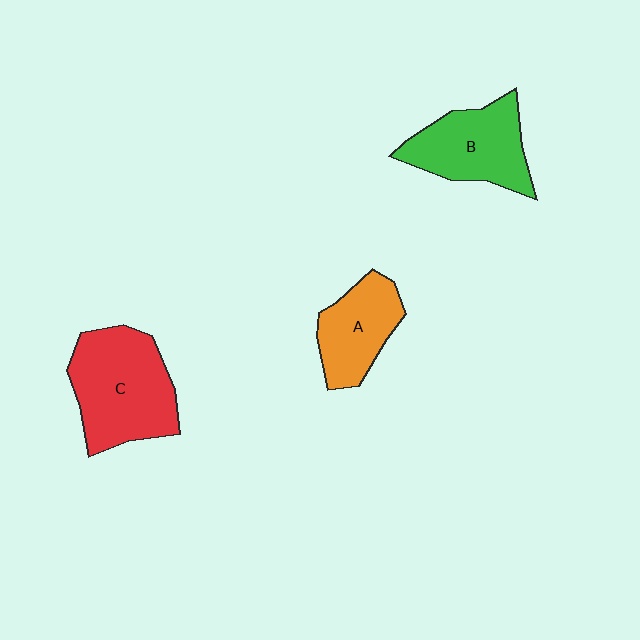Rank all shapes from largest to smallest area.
From largest to smallest: C (red), B (green), A (orange).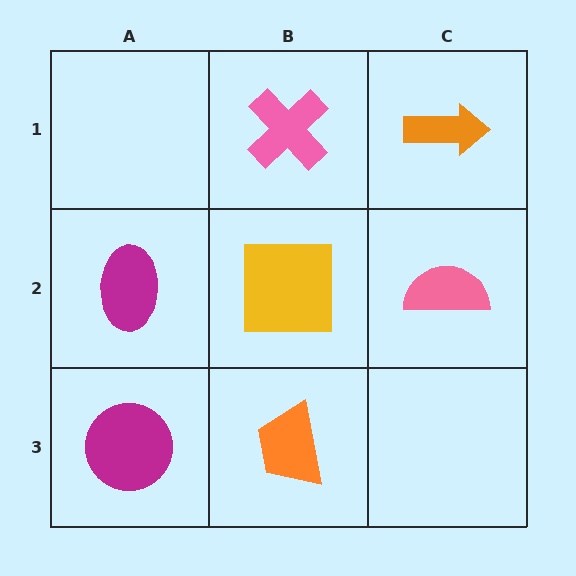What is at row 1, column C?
An orange arrow.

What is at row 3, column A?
A magenta circle.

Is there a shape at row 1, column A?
No, that cell is empty.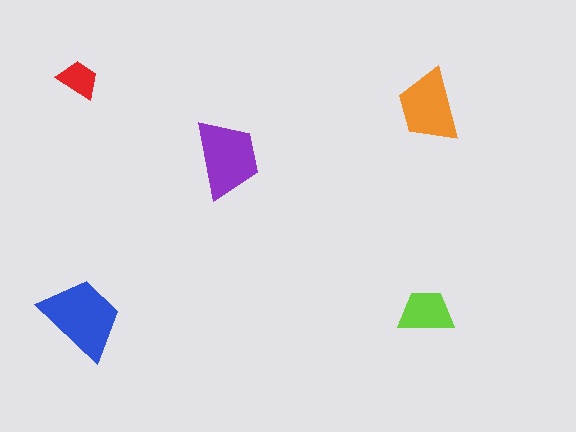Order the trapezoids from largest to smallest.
the blue one, the purple one, the orange one, the lime one, the red one.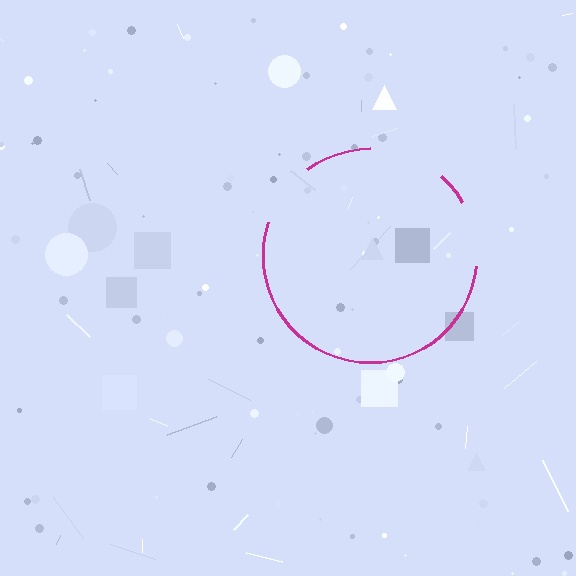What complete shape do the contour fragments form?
The contour fragments form a circle.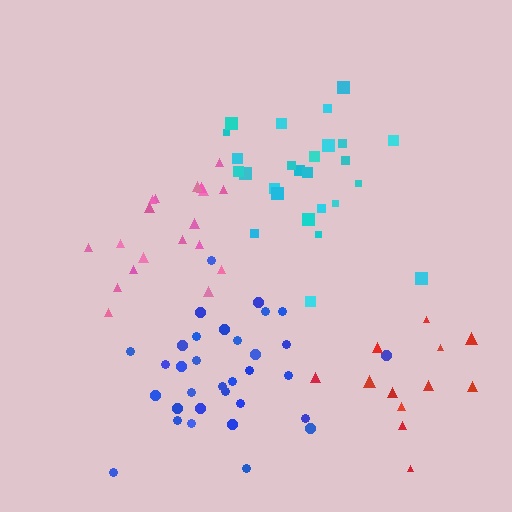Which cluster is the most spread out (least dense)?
Pink.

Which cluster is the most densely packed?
Blue.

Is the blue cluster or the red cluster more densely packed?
Blue.